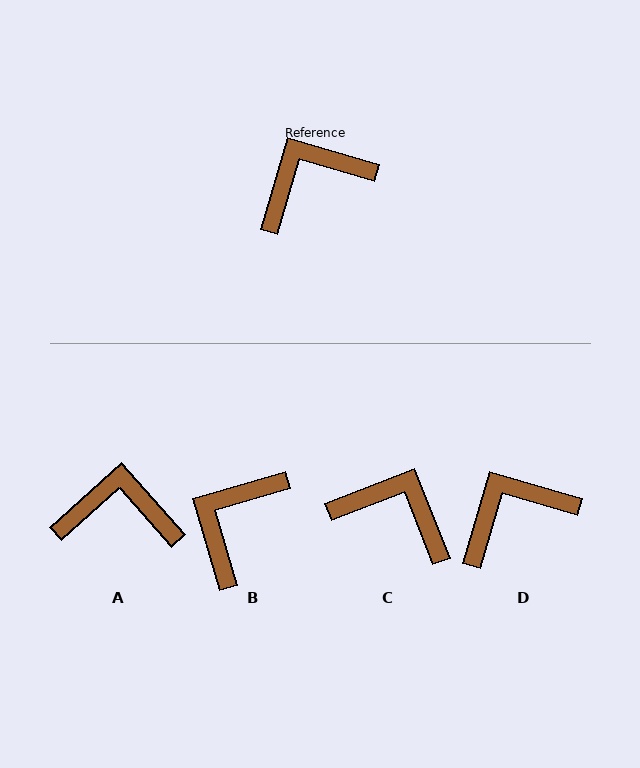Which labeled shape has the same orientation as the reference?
D.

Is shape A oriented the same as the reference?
No, it is off by about 32 degrees.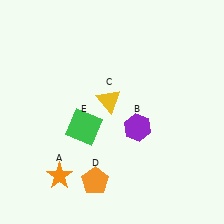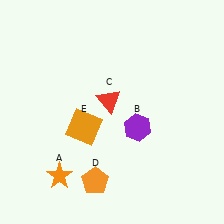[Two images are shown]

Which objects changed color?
C changed from yellow to red. E changed from green to orange.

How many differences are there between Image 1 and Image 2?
There are 2 differences between the two images.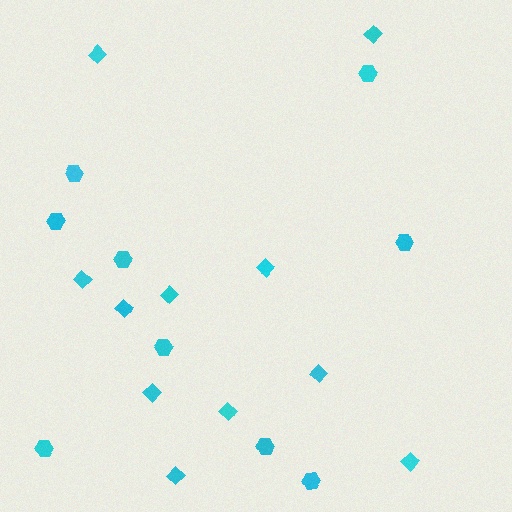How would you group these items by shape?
There are 2 groups: one group of diamonds (11) and one group of hexagons (9).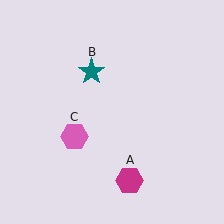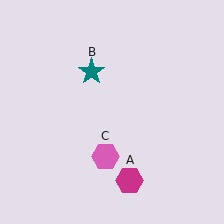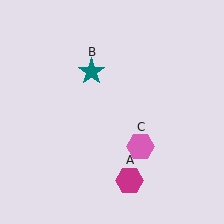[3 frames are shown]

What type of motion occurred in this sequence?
The pink hexagon (object C) rotated counterclockwise around the center of the scene.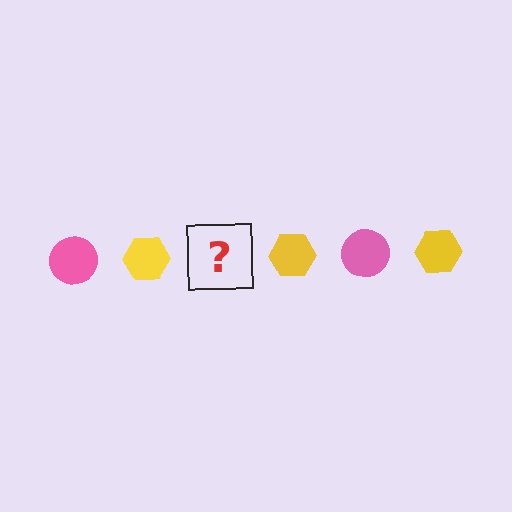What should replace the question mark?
The question mark should be replaced with a pink circle.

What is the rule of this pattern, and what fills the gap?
The rule is that the pattern alternates between pink circle and yellow hexagon. The gap should be filled with a pink circle.